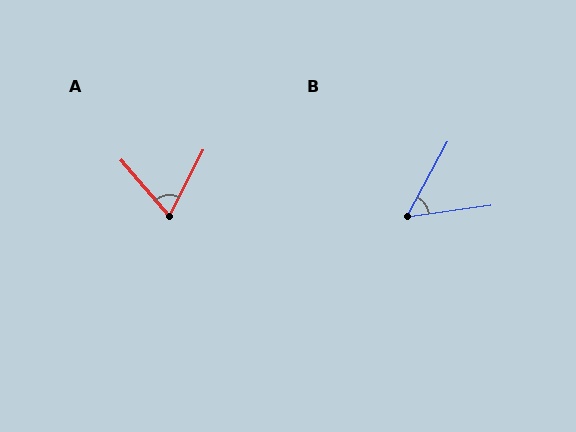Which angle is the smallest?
B, at approximately 54 degrees.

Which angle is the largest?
A, at approximately 67 degrees.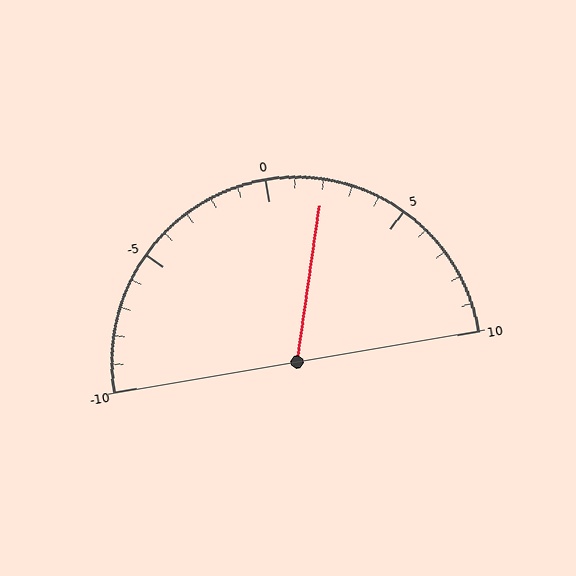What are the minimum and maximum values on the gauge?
The gauge ranges from -10 to 10.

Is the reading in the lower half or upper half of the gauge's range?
The reading is in the upper half of the range (-10 to 10).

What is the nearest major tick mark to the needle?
The nearest major tick mark is 0.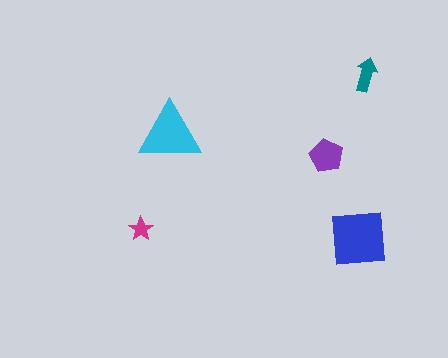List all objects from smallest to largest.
The magenta star, the teal arrow, the purple pentagon, the cyan triangle, the blue square.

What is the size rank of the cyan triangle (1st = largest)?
2nd.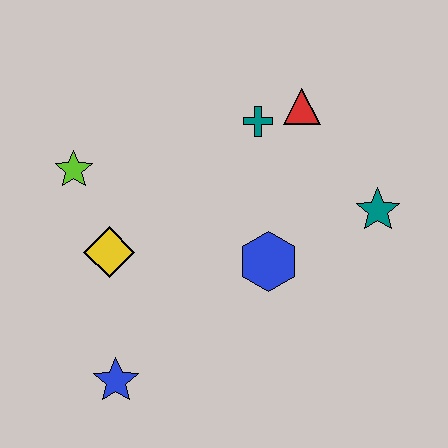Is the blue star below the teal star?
Yes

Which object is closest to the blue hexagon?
The teal star is closest to the blue hexagon.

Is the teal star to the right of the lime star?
Yes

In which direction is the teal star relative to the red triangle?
The teal star is below the red triangle.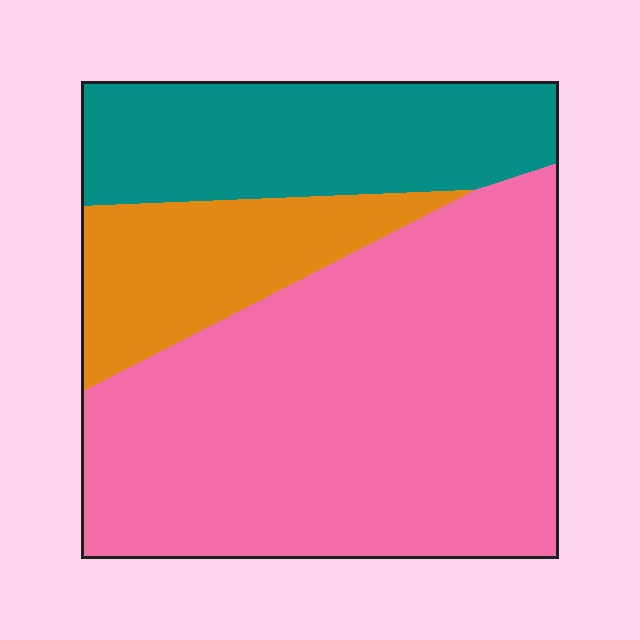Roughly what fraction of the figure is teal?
Teal takes up about one quarter (1/4) of the figure.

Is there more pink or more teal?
Pink.